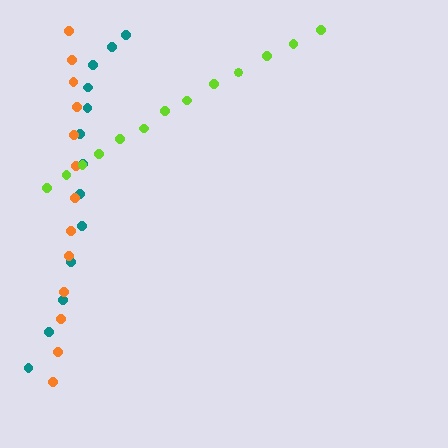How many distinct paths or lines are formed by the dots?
There are 3 distinct paths.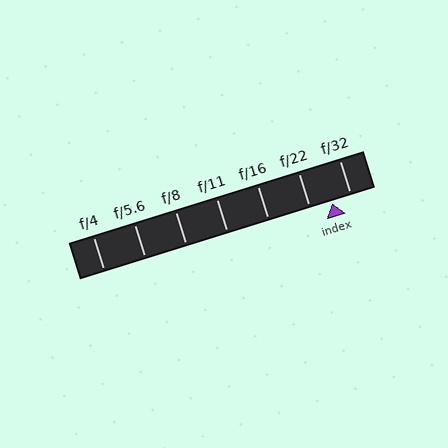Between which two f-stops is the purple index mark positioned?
The index mark is between f/22 and f/32.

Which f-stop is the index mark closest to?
The index mark is closest to f/32.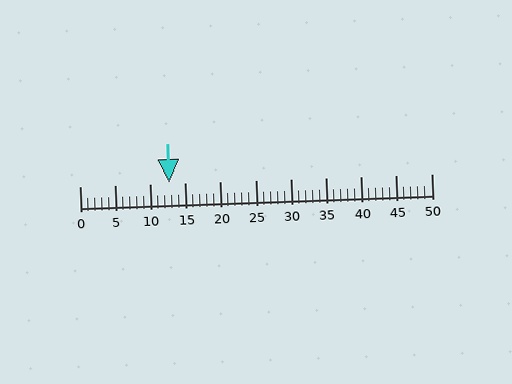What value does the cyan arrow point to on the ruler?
The cyan arrow points to approximately 13.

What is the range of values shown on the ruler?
The ruler shows values from 0 to 50.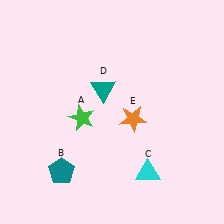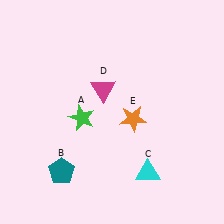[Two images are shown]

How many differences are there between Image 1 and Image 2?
There is 1 difference between the two images.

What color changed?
The triangle (D) changed from teal in Image 1 to magenta in Image 2.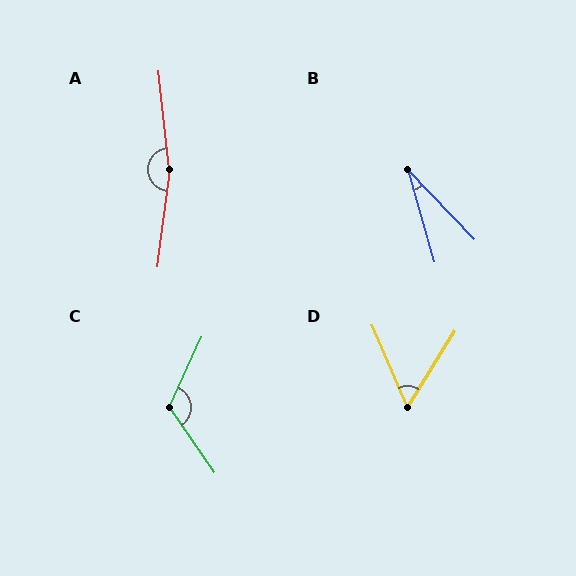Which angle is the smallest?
B, at approximately 28 degrees.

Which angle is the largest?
A, at approximately 167 degrees.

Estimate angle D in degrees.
Approximately 55 degrees.